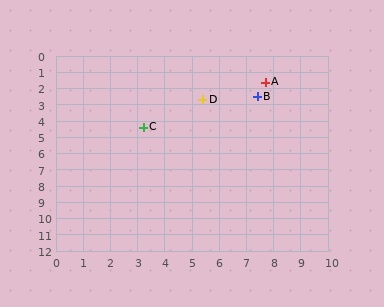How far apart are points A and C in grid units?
Points A and C are about 5.3 grid units apart.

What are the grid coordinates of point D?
Point D is at approximately (5.4, 2.7).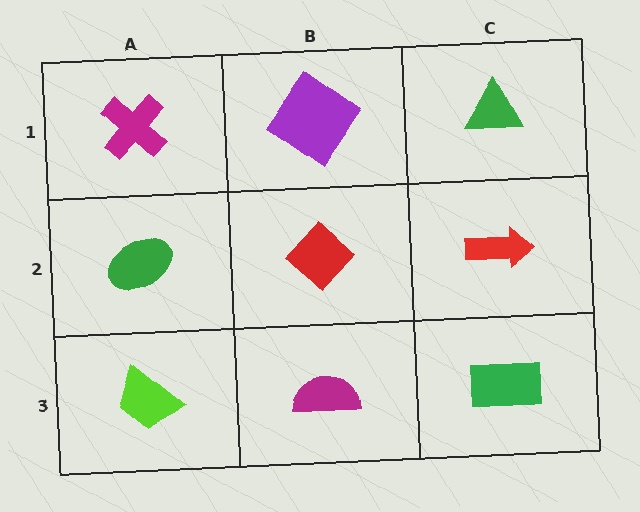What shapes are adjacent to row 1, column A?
A green ellipse (row 2, column A), a purple diamond (row 1, column B).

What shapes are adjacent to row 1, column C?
A red arrow (row 2, column C), a purple diamond (row 1, column B).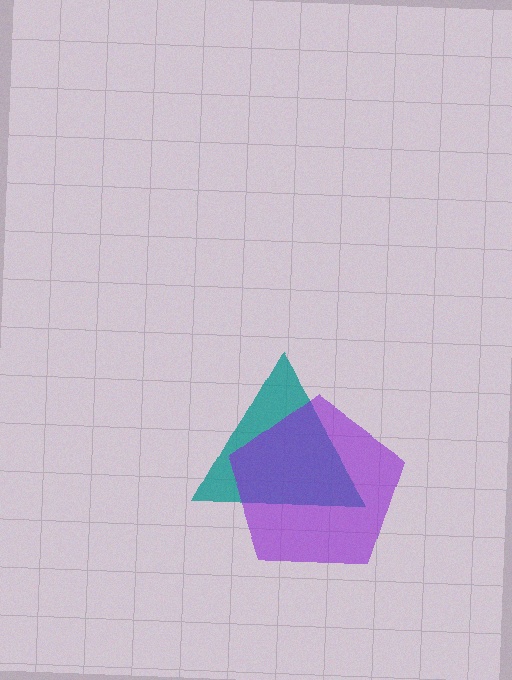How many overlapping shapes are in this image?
There are 2 overlapping shapes in the image.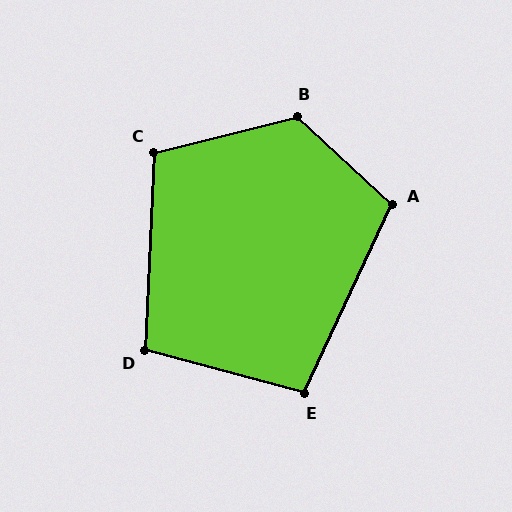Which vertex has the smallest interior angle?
E, at approximately 100 degrees.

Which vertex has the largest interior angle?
B, at approximately 123 degrees.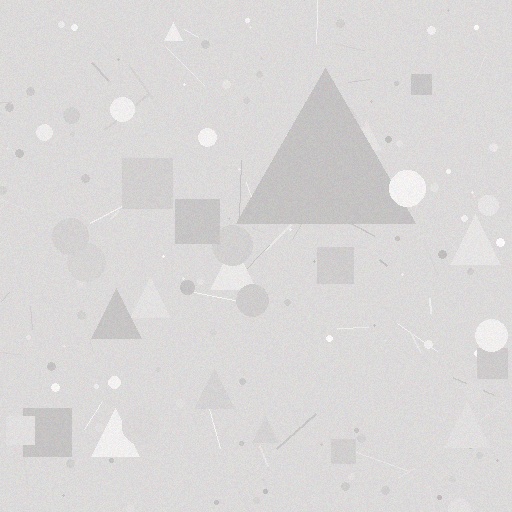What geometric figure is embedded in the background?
A triangle is embedded in the background.